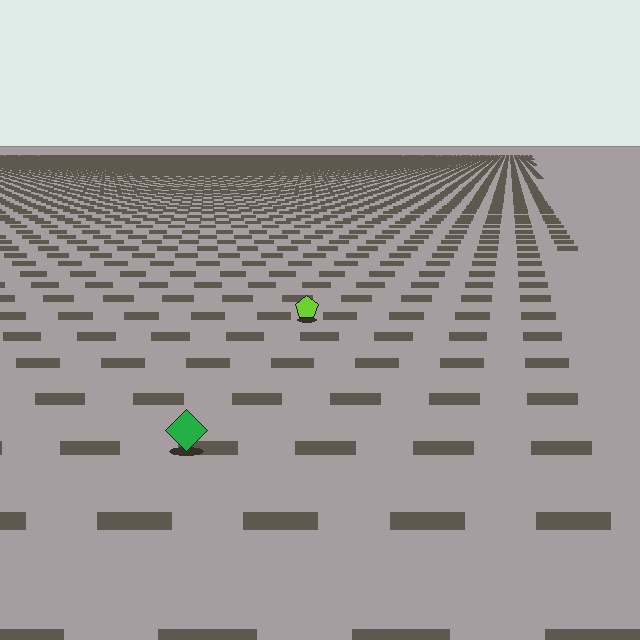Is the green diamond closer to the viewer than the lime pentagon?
Yes. The green diamond is closer — you can tell from the texture gradient: the ground texture is coarser near it.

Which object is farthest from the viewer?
The lime pentagon is farthest from the viewer. It appears smaller and the ground texture around it is denser.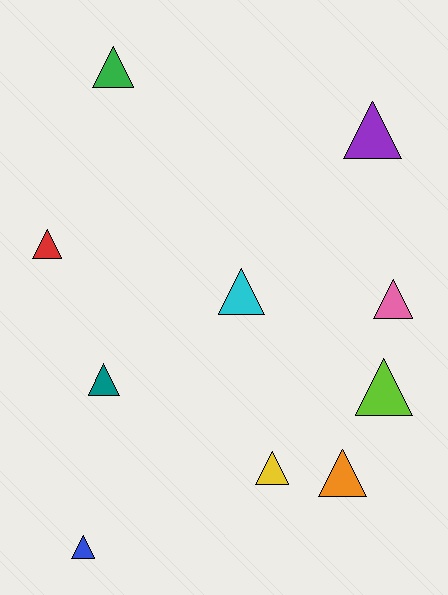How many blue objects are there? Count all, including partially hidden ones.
There is 1 blue object.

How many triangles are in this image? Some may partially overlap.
There are 10 triangles.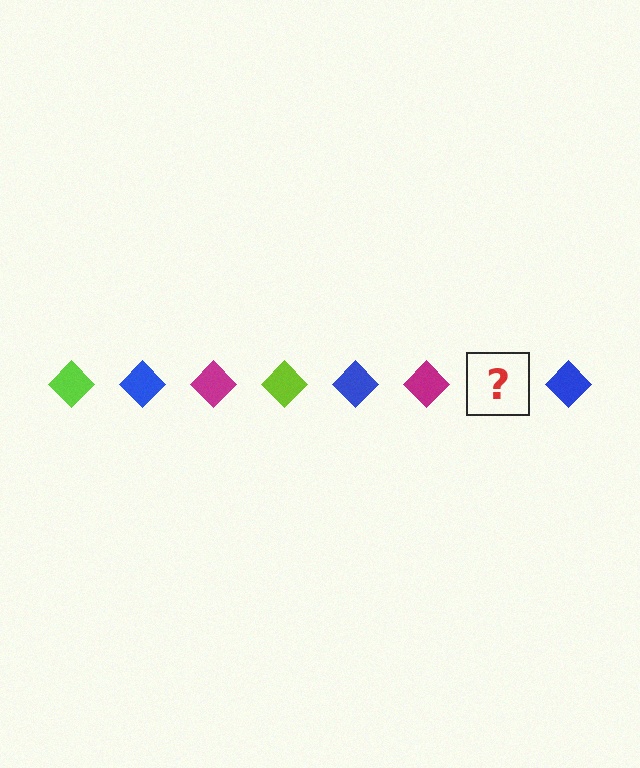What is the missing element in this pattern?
The missing element is a lime diamond.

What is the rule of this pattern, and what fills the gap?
The rule is that the pattern cycles through lime, blue, magenta diamonds. The gap should be filled with a lime diamond.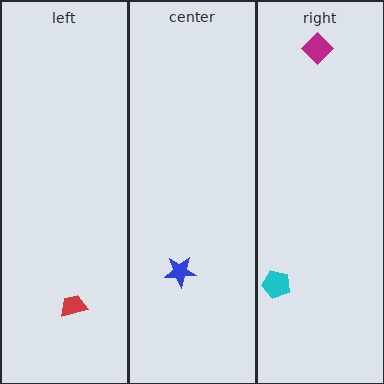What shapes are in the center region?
The blue star.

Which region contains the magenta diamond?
The right region.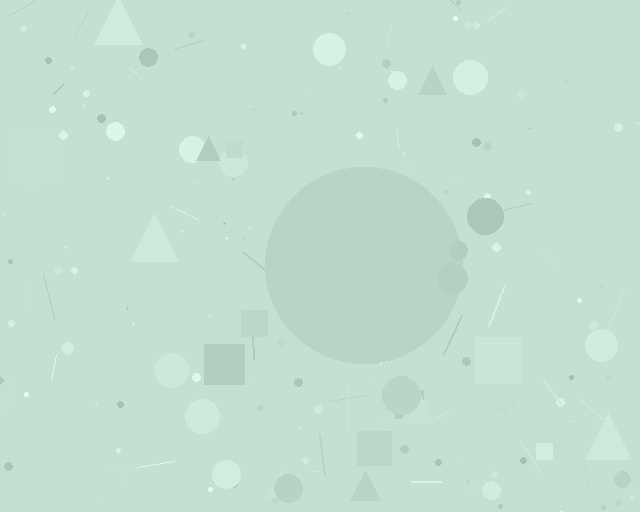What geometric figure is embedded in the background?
A circle is embedded in the background.